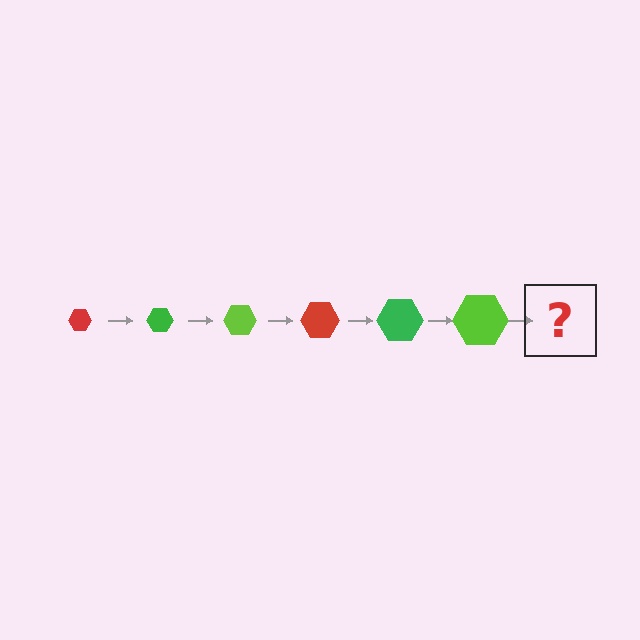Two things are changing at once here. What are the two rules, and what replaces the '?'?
The two rules are that the hexagon grows larger each step and the color cycles through red, green, and lime. The '?' should be a red hexagon, larger than the previous one.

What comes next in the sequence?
The next element should be a red hexagon, larger than the previous one.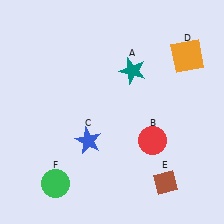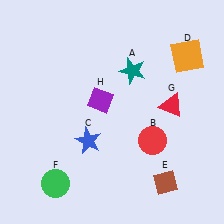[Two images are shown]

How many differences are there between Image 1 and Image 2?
There are 2 differences between the two images.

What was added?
A red triangle (G), a purple diamond (H) were added in Image 2.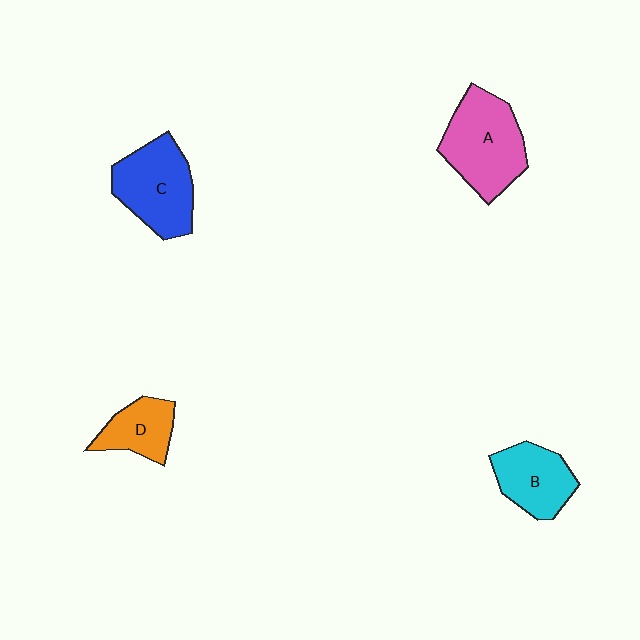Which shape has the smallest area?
Shape D (orange).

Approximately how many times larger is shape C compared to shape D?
Approximately 1.7 times.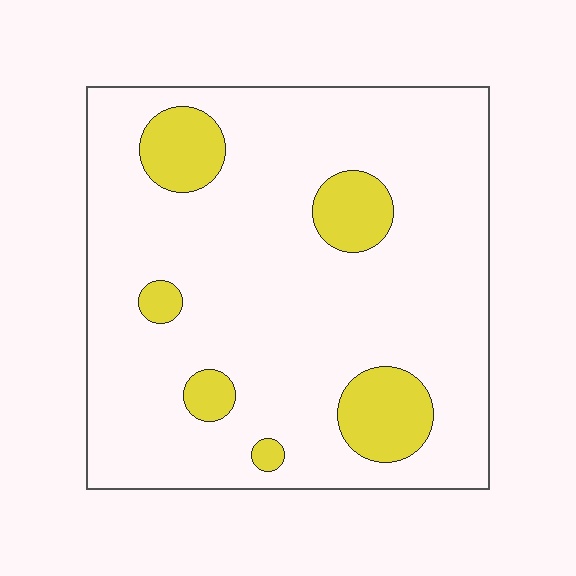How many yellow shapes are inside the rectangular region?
6.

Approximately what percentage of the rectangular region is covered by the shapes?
Approximately 15%.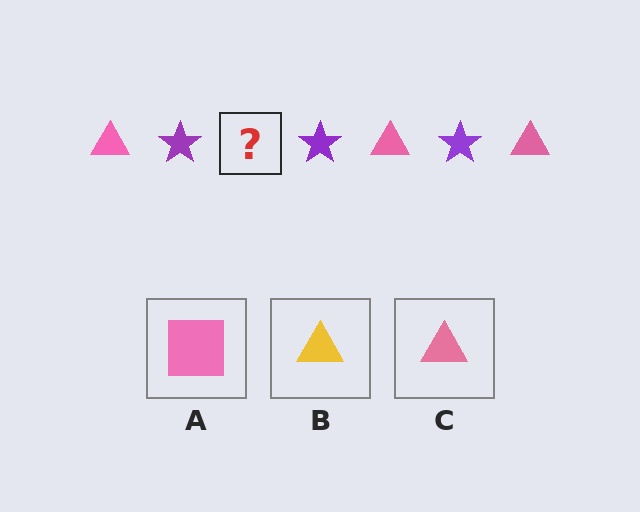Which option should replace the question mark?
Option C.